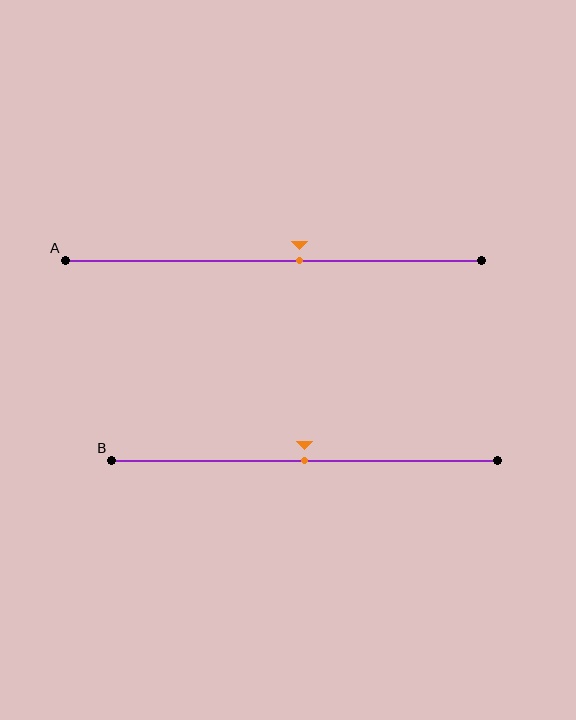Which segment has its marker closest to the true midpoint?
Segment B has its marker closest to the true midpoint.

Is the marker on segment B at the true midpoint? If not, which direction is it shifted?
Yes, the marker on segment B is at the true midpoint.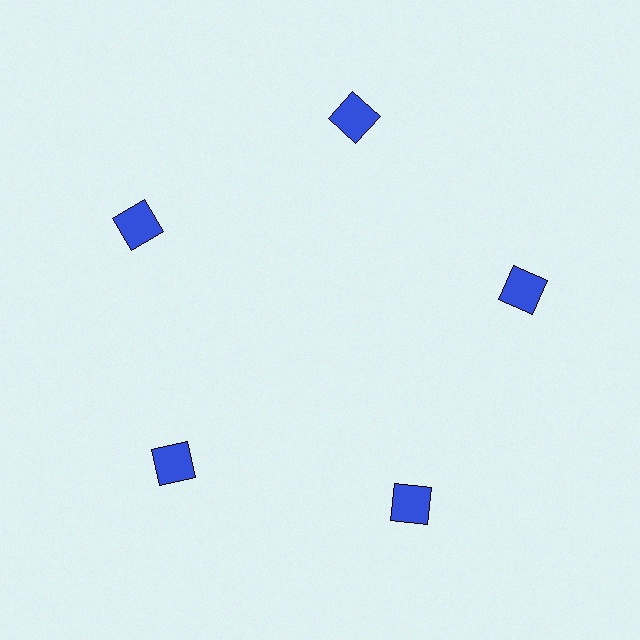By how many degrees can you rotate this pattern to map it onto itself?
The pattern maps onto itself every 72 degrees of rotation.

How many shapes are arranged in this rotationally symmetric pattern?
There are 5 shapes, arranged in 5 groups of 1.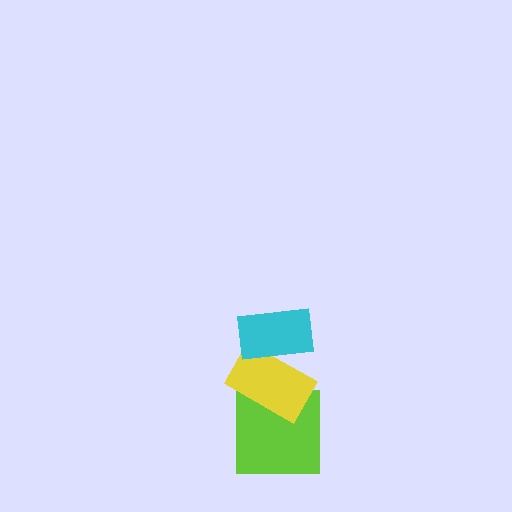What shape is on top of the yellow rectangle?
The cyan rectangle is on top of the yellow rectangle.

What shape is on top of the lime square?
The yellow rectangle is on top of the lime square.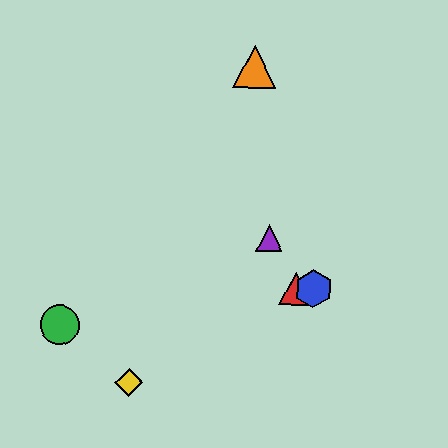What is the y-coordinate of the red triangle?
The red triangle is at y≈288.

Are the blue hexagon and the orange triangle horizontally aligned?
No, the blue hexagon is at y≈289 and the orange triangle is at y≈67.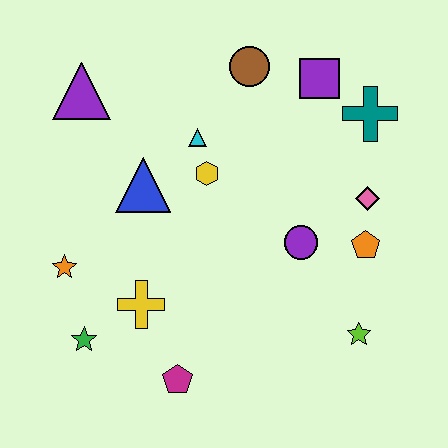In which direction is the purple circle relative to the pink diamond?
The purple circle is to the left of the pink diamond.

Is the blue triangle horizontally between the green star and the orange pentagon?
Yes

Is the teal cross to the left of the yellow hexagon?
No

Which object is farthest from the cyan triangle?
The lime star is farthest from the cyan triangle.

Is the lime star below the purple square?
Yes